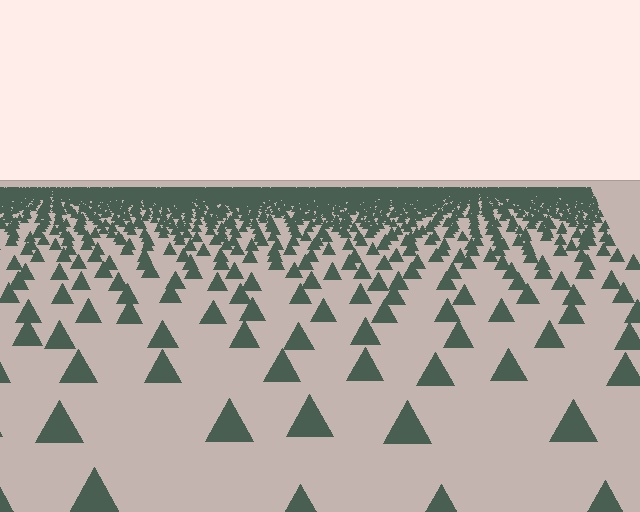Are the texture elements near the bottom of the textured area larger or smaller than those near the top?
Larger. Near the bottom, elements are closer to the viewer and appear at a bigger on-screen size.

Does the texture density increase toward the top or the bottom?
Density increases toward the top.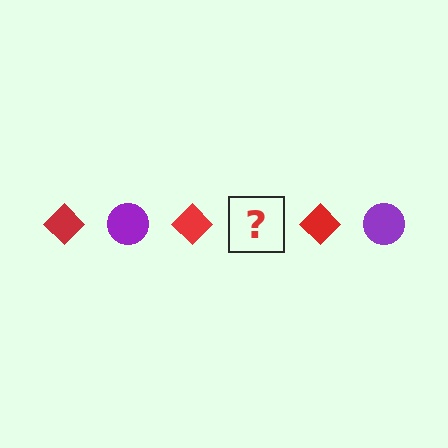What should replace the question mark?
The question mark should be replaced with a purple circle.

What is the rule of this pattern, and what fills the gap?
The rule is that the pattern alternates between red diamond and purple circle. The gap should be filled with a purple circle.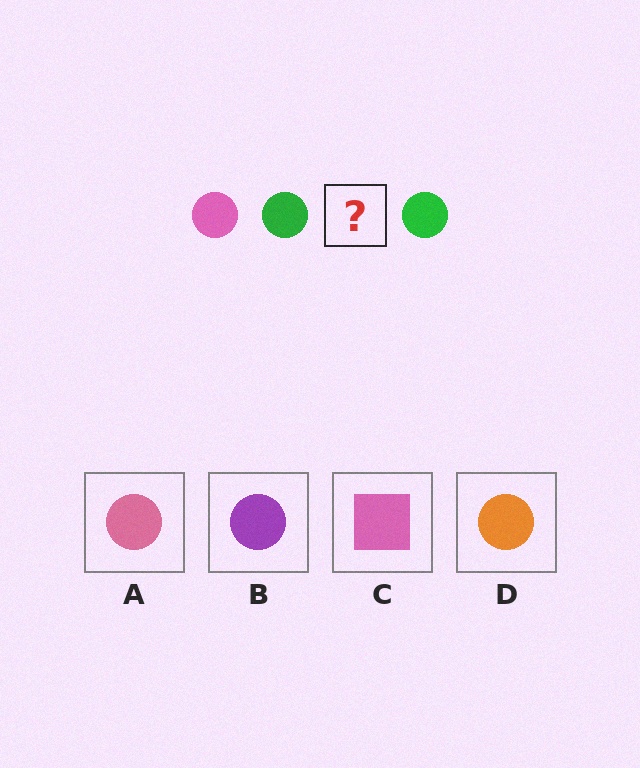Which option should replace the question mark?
Option A.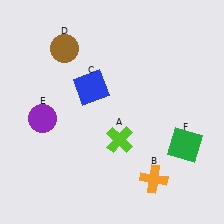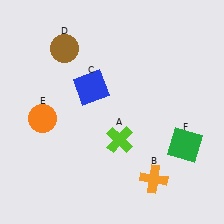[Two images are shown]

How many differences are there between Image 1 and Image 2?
There is 1 difference between the two images.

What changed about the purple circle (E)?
In Image 1, E is purple. In Image 2, it changed to orange.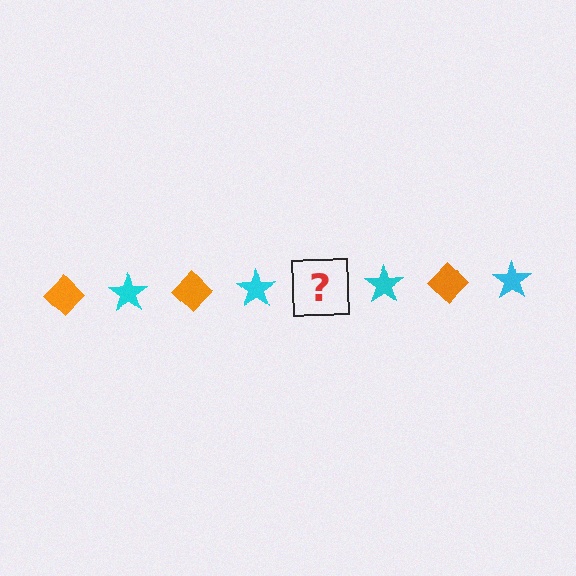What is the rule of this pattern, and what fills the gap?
The rule is that the pattern alternates between orange diamond and cyan star. The gap should be filled with an orange diamond.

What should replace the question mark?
The question mark should be replaced with an orange diamond.